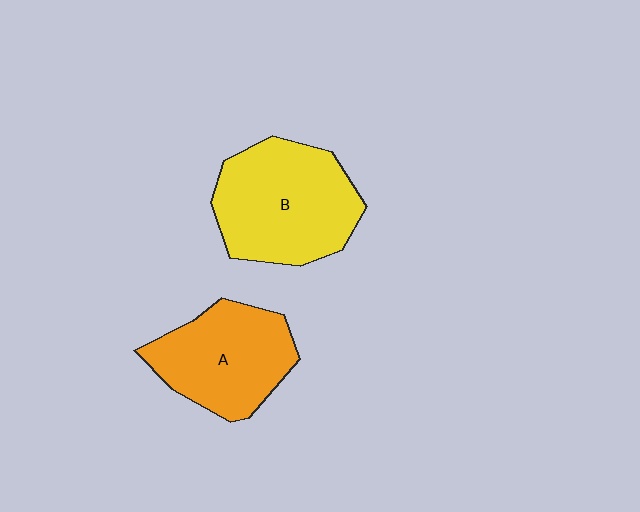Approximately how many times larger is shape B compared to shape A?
Approximately 1.2 times.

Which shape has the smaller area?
Shape A (orange).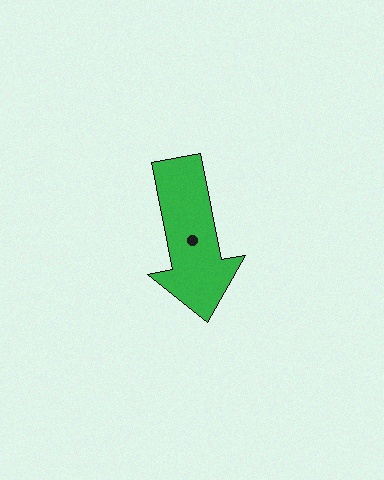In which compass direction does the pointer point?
South.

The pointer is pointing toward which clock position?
Roughly 6 o'clock.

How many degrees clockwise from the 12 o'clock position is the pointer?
Approximately 169 degrees.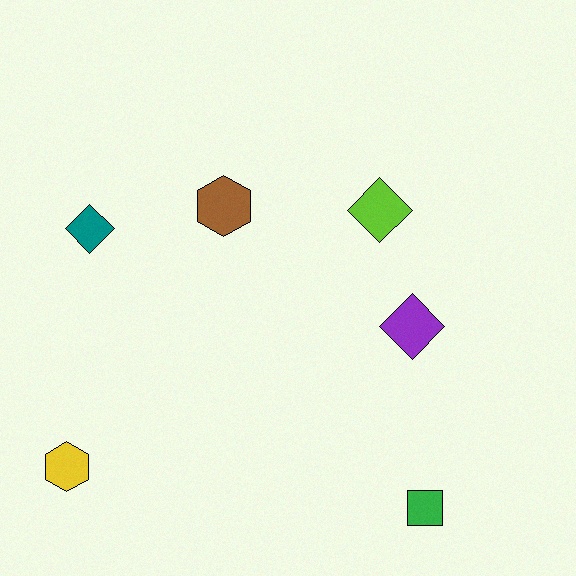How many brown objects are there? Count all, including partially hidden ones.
There is 1 brown object.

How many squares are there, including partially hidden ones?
There is 1 square.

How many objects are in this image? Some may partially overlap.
There are 6 objects.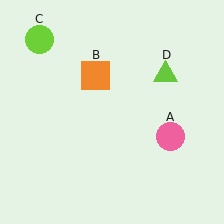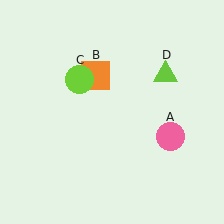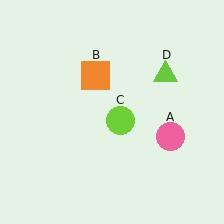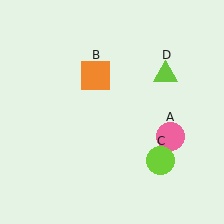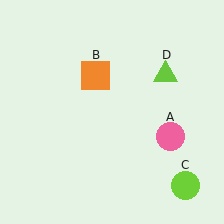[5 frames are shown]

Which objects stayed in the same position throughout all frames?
Pink circle (object A) and orange square (object B) and lime triangle (object D) remained stationary.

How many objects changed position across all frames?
1 object changed position: lime circle (object C).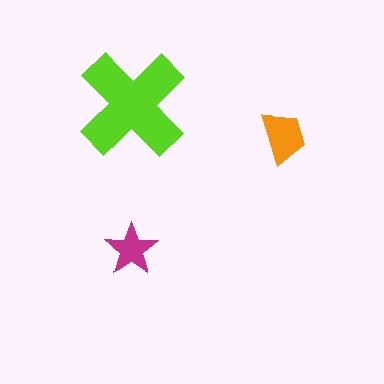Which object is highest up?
The lime cross is topmost.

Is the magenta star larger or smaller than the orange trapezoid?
Smaller.